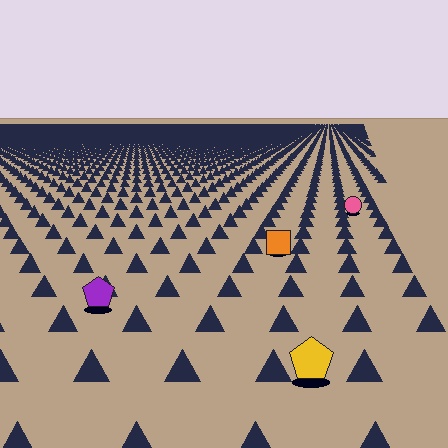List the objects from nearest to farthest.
From nearest to farthest: the yellow pentagon, the purple pentagon, the orange square, the pink circle.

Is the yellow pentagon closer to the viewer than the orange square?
Yes. The yellow pentagon is closer — you can tell from the texture gradient: the ground texture is coarser near it.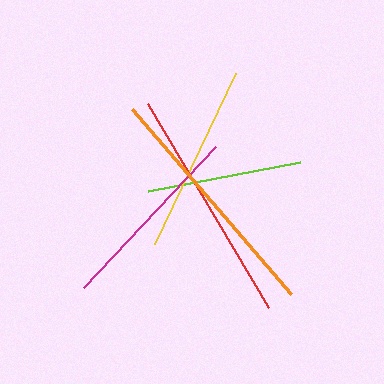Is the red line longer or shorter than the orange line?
The orange line is longer than the red line.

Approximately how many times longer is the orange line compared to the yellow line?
The orange line is approximately 1.3 times the length of the yellow line.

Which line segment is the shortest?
The lime line is the shortest at approximately 155 pixels.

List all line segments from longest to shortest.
From longest to shortest: orange, red, magenta, yellow, lime.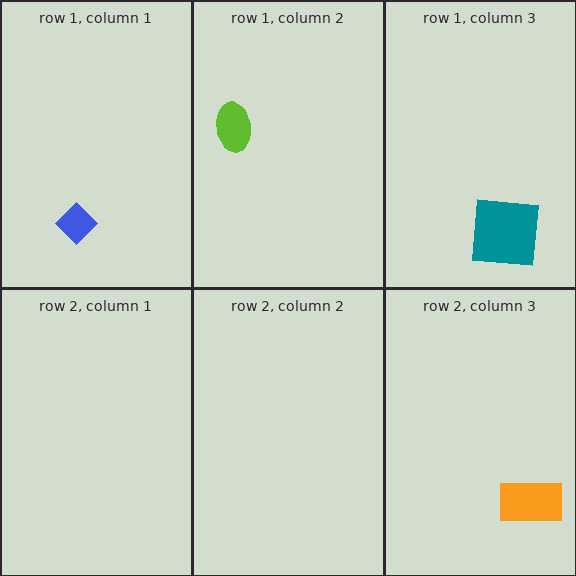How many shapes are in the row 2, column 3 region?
1.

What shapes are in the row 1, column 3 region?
The teal square.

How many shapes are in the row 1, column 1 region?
1.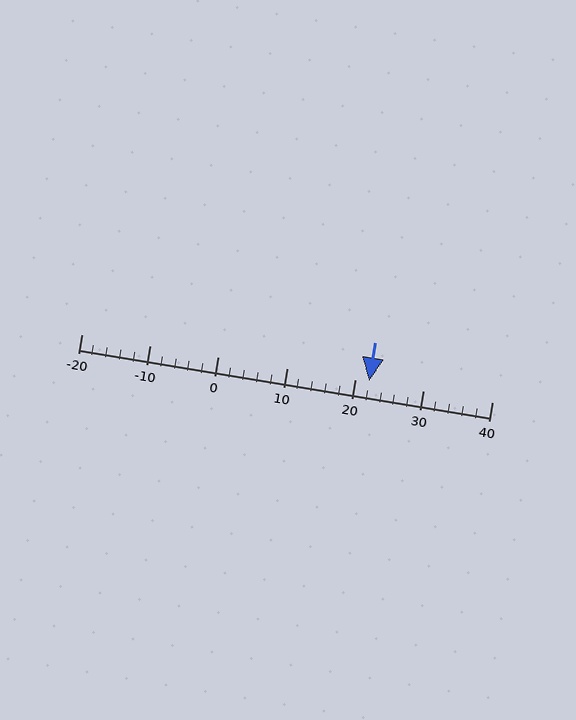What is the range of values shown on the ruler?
The ruler shows values from -20 to 40.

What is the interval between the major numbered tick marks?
The major tick marks are spaced 10 units apart.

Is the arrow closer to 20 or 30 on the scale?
The arrow is closer to 20.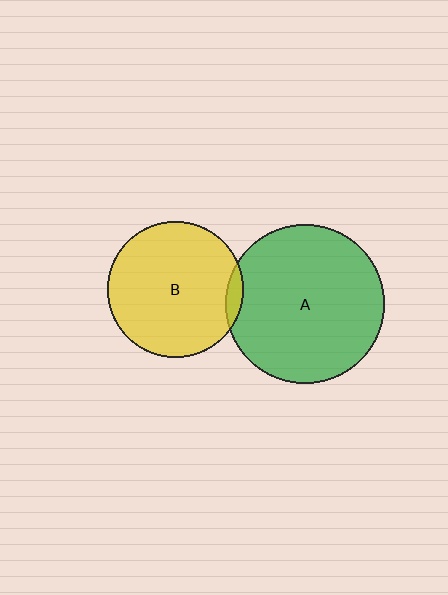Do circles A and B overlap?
Yes.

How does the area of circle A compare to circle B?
Approximately 1.4 times.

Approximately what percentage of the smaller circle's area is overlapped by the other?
Approximately 5%.